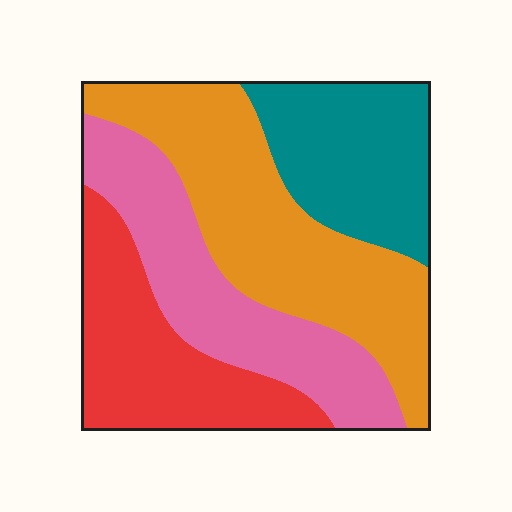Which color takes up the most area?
Orange, at roughly 35%.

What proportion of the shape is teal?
Teal covers about 20% of the shape.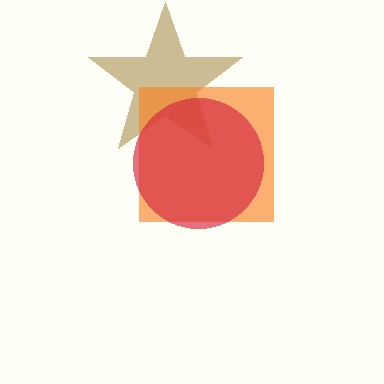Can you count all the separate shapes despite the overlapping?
Yes, there are 3 separate shapes.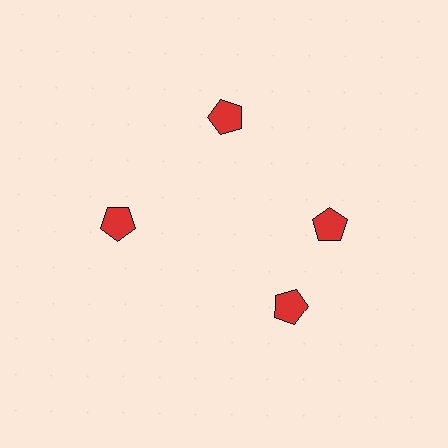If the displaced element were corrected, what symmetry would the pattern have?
It would have 4-fold rotational symmetry — the pattern would map onto itself every 90 degrees.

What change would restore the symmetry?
The symmetry would be restored by rotating it back into even spacing with its neighbors so that all 4 pentagons sit at equal angles and equal distance from the center.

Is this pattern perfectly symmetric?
No. The 4 red pentagons are arranged in a ring, but one element near the 6 o'clock position is rotated out of alignment along the ring, breaking the 4-fold rotational symmetry.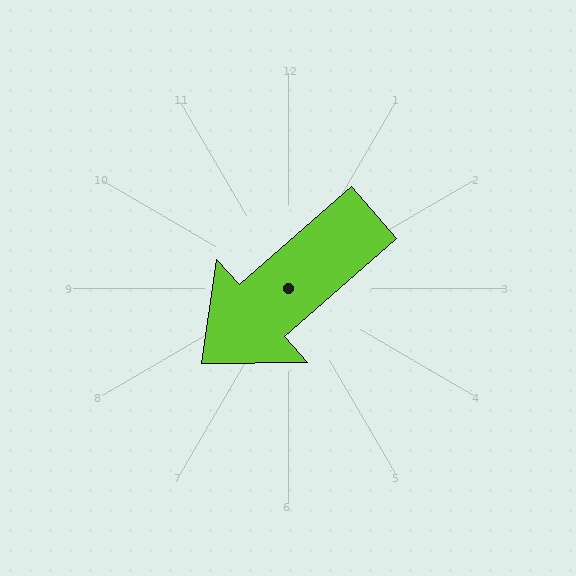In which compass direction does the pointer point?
Southwest.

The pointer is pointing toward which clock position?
Roughly 8 o'clock.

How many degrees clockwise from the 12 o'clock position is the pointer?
Approximately 229 degrees.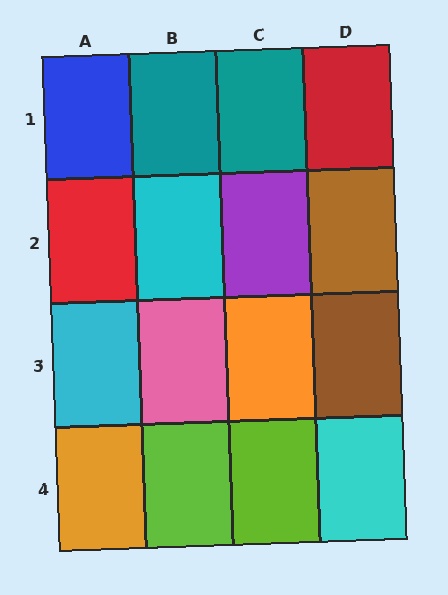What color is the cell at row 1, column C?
Teal.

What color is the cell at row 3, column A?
Cyan.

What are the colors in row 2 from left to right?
Red, cyan, purple, brown.